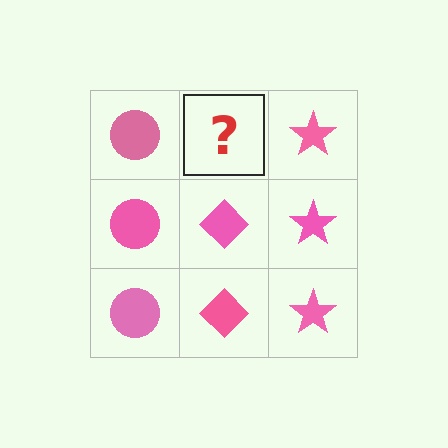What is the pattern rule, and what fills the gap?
The rule is that each column has a consistent shape. The gap should be filled with a pink diamond.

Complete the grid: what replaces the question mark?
The question mark should be replaced with a pink diamond.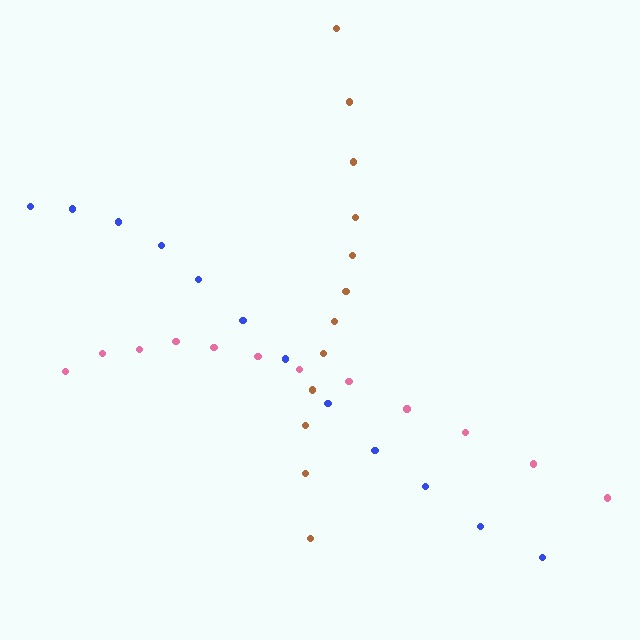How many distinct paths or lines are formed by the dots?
There are 3 distinct paths.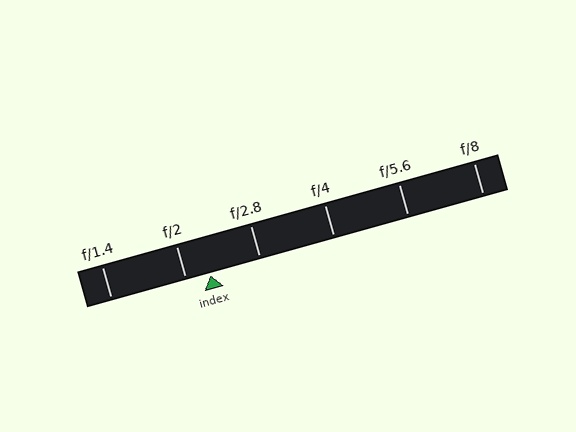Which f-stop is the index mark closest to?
The index mark is closest to f/2.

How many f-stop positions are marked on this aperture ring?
There are 6 f-stop positions marked.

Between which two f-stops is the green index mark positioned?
The index mark is between f/2 and f/2.8.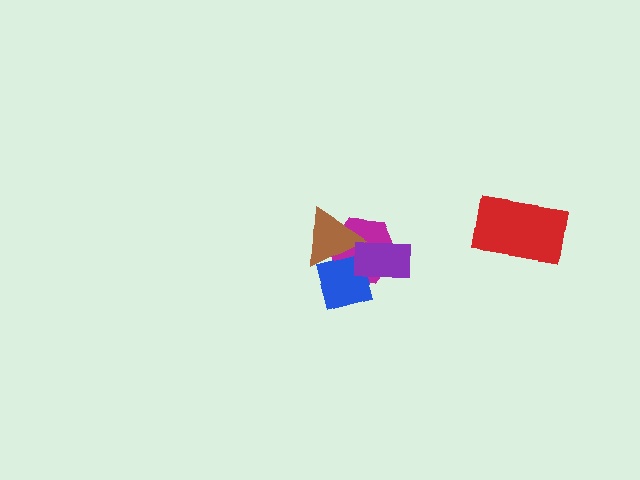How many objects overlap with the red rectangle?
0 objects overlap with the red rectangle.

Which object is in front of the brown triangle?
The purple rectangle is in front of the brown triangle.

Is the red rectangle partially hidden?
No, no other shape covers it.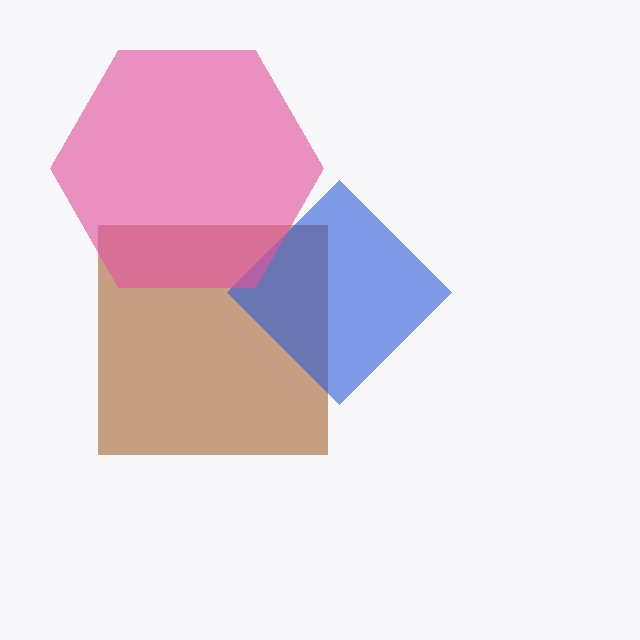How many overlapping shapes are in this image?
There are 3 overlapping shapes in the image.